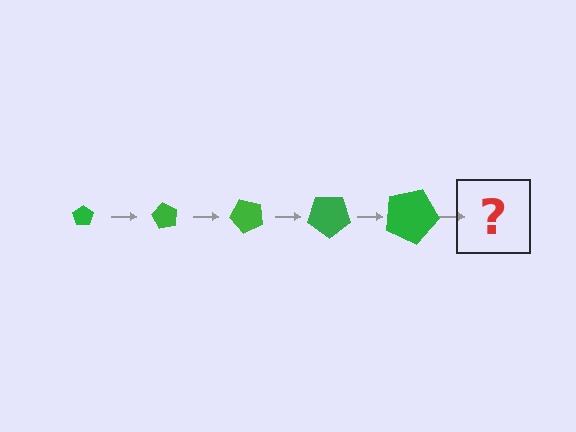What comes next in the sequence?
The next element should be a pentagon, larger than the previous one and rotated 300 degrees from the start.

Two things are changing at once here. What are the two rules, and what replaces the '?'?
The two rules are that the pentagon grows larger each step and it rotates 60 degrees each step. The '?' should be a pentagon, larger than the previous one and rotated 300 degrees from the start.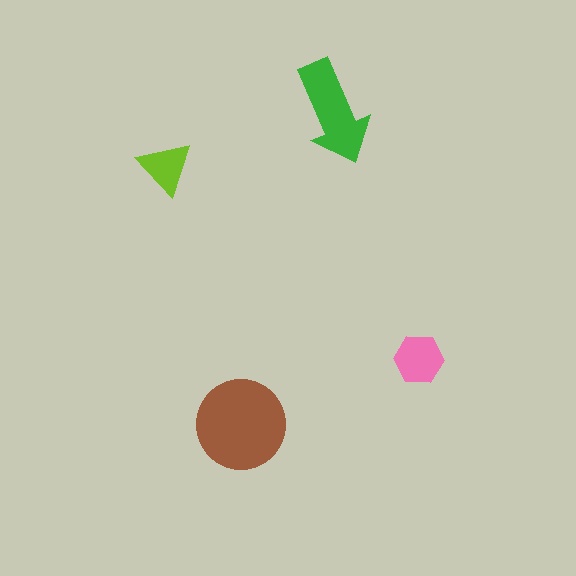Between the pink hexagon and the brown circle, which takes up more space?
The brown circle.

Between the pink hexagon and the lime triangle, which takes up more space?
The pink hexagon.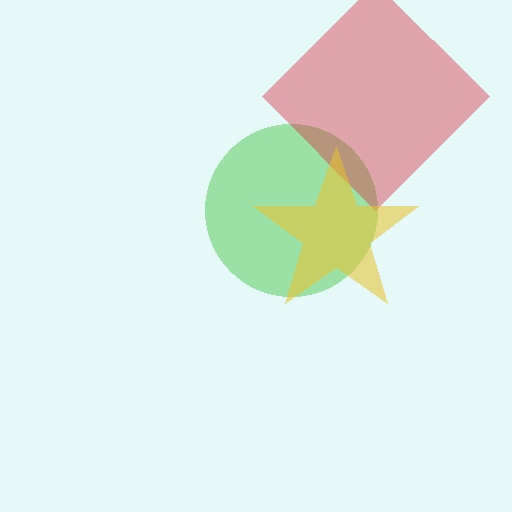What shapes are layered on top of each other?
The layered shapes are: a green circle, a red diamond, a yellow star.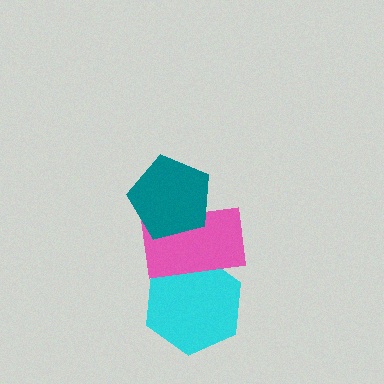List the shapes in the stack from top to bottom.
From top to bottom: the teal pentagon, the pink rectangle, the cyan hexagon.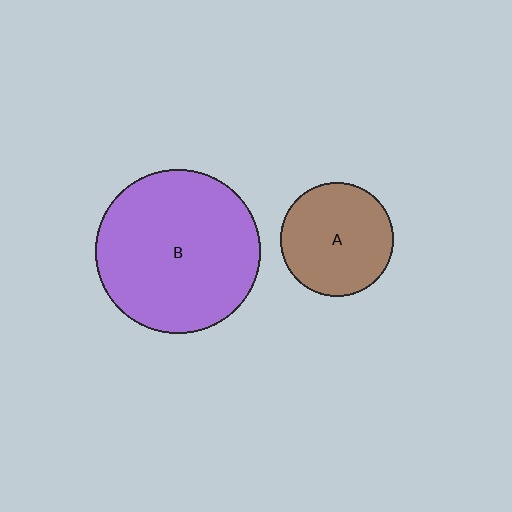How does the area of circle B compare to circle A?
Approximately 2.1 times.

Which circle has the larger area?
Circle B (purple).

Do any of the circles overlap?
No, none of the circles overlap.